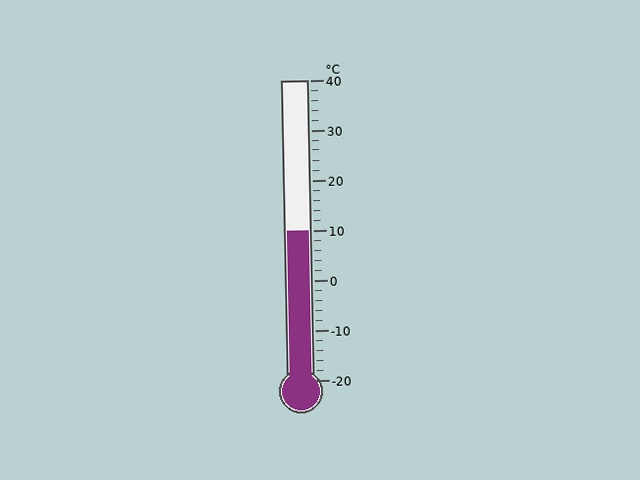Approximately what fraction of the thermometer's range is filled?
The thermometer is filled to approximately 50% of its range.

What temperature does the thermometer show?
The thermometer shows approximately 10°C.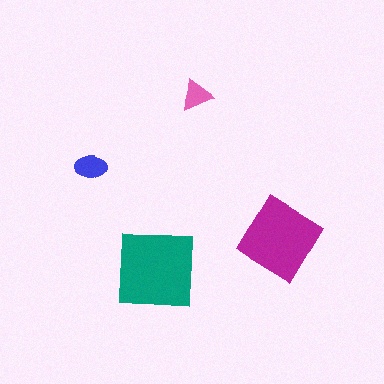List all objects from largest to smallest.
The teal square, the magenta diamond, the blue ellipse, the pink triangle.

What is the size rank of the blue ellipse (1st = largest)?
3rd.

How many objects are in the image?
There are 4 objects in the image.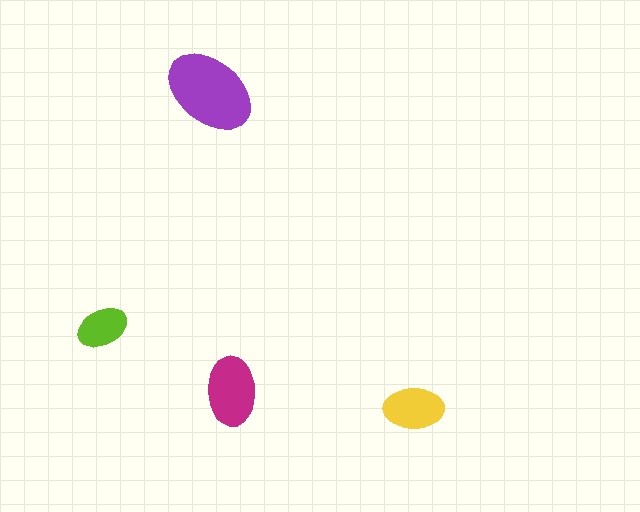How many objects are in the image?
There are 4 objects in the image.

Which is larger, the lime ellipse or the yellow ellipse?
The yellow one.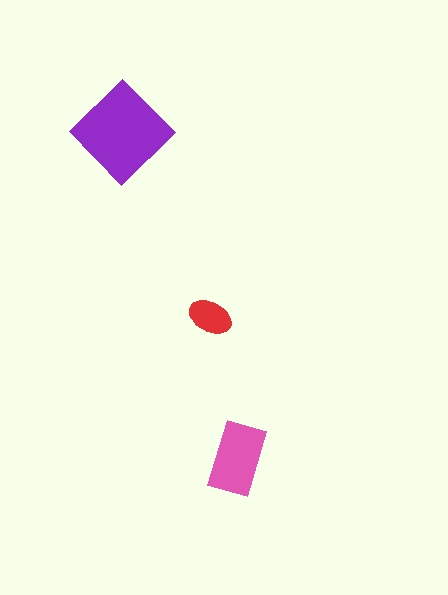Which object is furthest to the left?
The purple diamond is leftmost.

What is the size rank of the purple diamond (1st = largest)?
1st.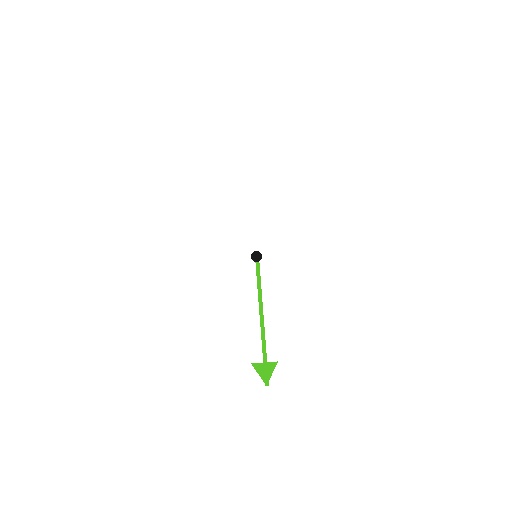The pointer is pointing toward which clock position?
Roughly 6 o'clock.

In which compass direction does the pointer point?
South.